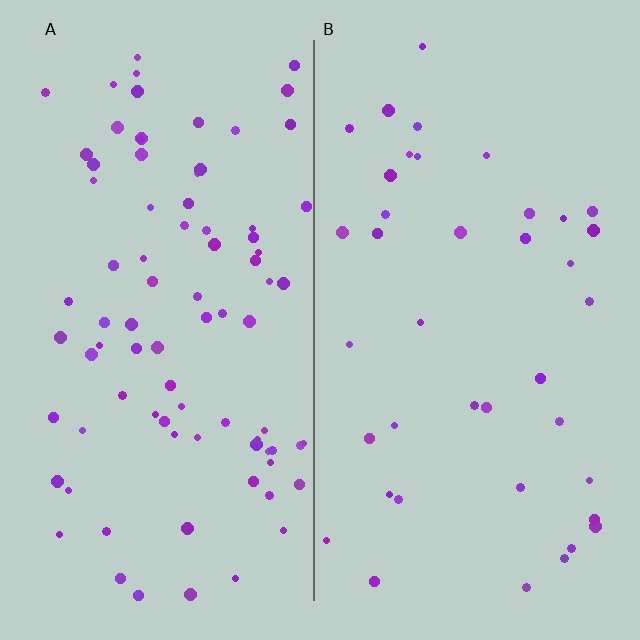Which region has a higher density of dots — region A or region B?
A (the left).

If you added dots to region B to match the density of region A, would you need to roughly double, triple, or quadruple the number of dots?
Approximately double.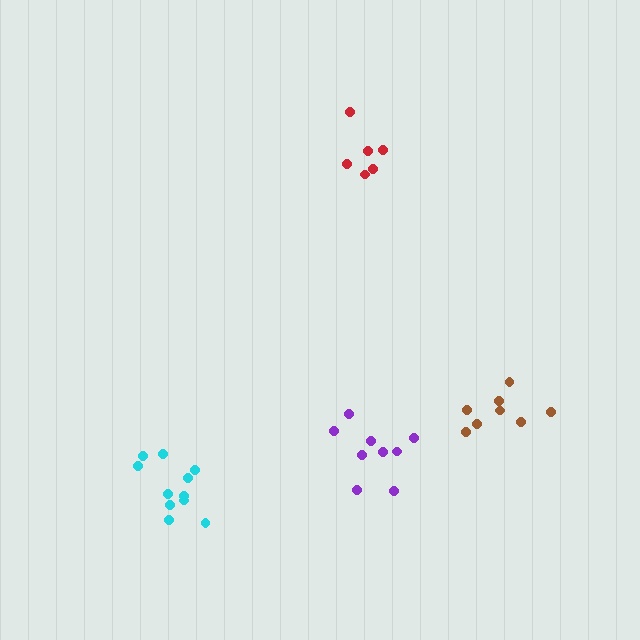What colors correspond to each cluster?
The clusters are colored: cyan, purple, red, brown.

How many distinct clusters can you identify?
There are 4 distinct clusters.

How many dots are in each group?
Group 1: 11 dots, Group 2: 9 dots, Group 3: 6 dots, Group 4: 8 dots (34 total).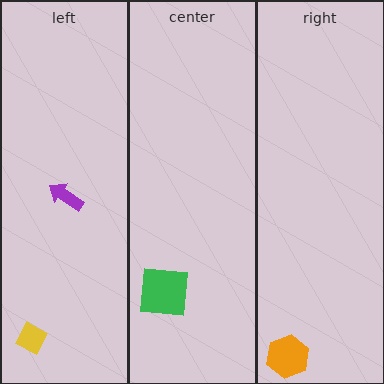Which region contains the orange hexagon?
The right region.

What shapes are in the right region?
The orange hexagon.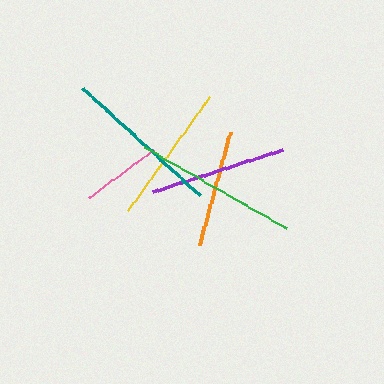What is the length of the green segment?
The green segment is approximately 164 pixels long.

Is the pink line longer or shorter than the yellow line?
The yellow line is longer than the pink line.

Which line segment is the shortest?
The pink line is the shortest at approximately 82 pixels.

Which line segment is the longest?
The green line is the longest at approximately 164 pixels.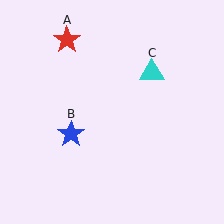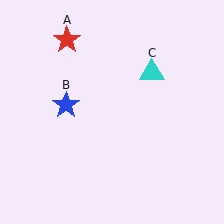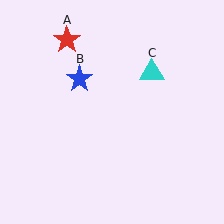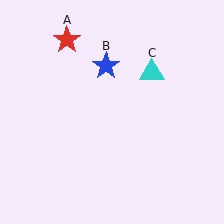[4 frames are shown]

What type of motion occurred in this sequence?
The blue star (object B) rotated clockwise around the center of the scene.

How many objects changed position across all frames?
1 object changed position: blue star (object B).